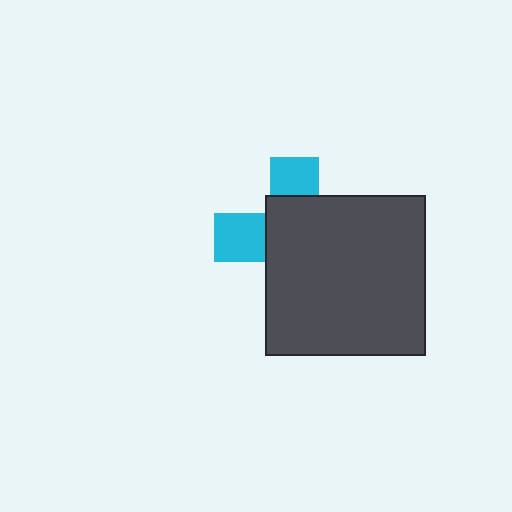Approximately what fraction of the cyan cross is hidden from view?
Roughly 67% of the cyan cross is hidden behind the dark gray square.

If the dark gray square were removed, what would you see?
You would see the complete cyan cross.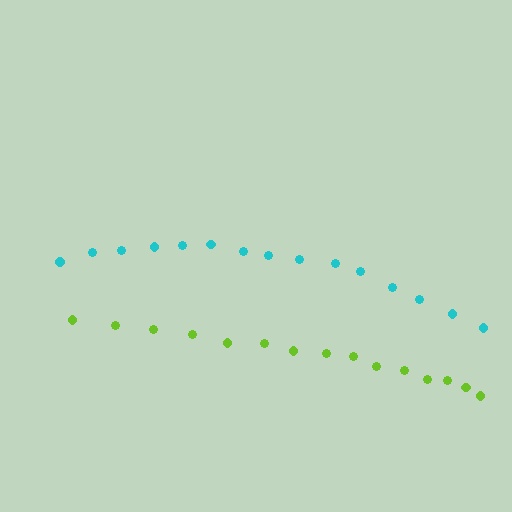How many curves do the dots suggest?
There are 2 distinct paths.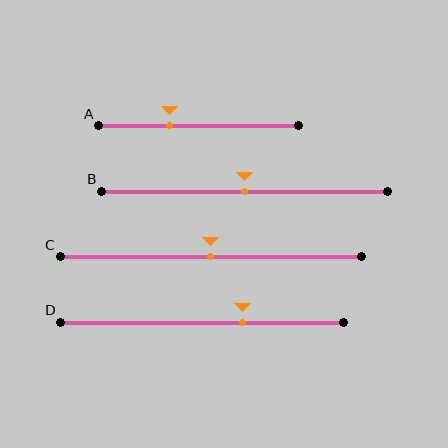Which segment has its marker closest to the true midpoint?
Segment B has its marker closest to the true midpoint.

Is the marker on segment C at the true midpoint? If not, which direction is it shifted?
Yes, the marker on segment C is at the true midpoint.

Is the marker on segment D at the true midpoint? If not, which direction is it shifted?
No, the marker on segment D is shifted to the right by about 14% of the segment length.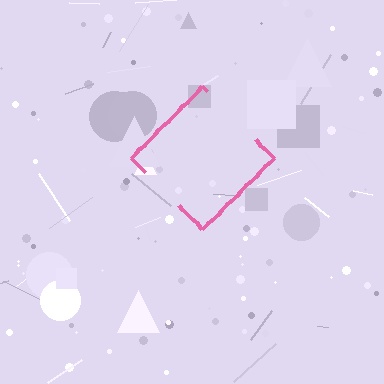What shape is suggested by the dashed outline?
The dashed outline suggests a diamond.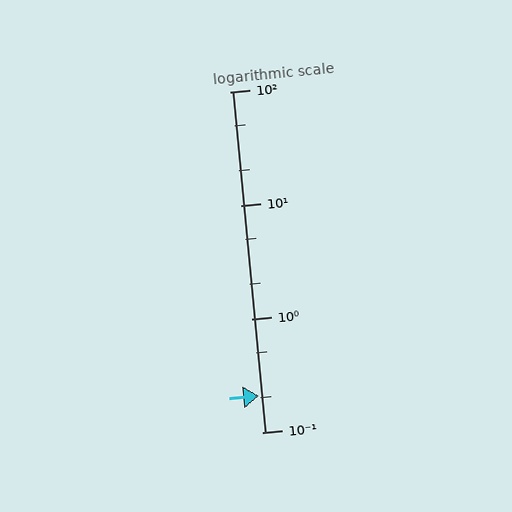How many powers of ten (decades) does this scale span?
The scale spans 3 decades, from 0.1 to 100.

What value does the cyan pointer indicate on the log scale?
The pointer indicates approximately 0.21.